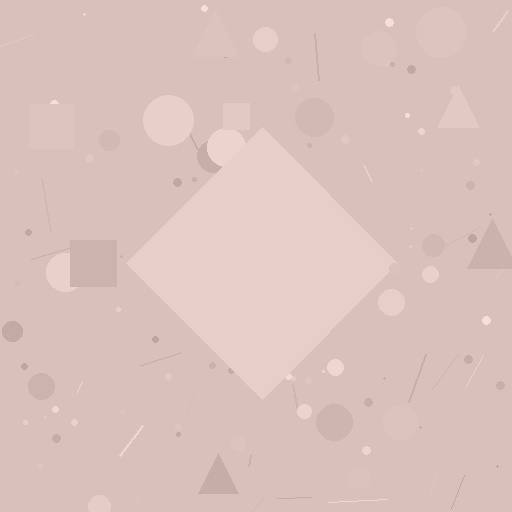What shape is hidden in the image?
A diamond is hidden in the image.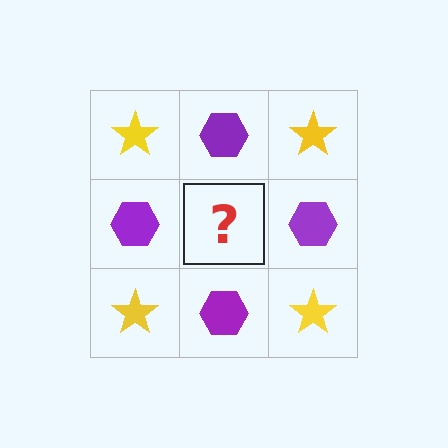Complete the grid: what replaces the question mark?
The question mark should be replaced with a yellow star.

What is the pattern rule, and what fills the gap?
The rule is that it alternates yellow star and purple hexagon in a checkerboard pattern. The gap should be filled with a yellow star.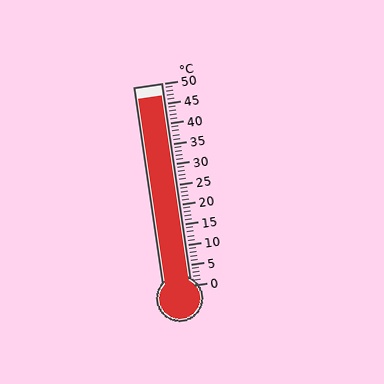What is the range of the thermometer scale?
The thermometer scale ranges from 0°C to 50°C.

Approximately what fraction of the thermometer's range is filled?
The thermometer is filled to approximately 95% of its range.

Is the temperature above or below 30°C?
The temperature is above 30°C.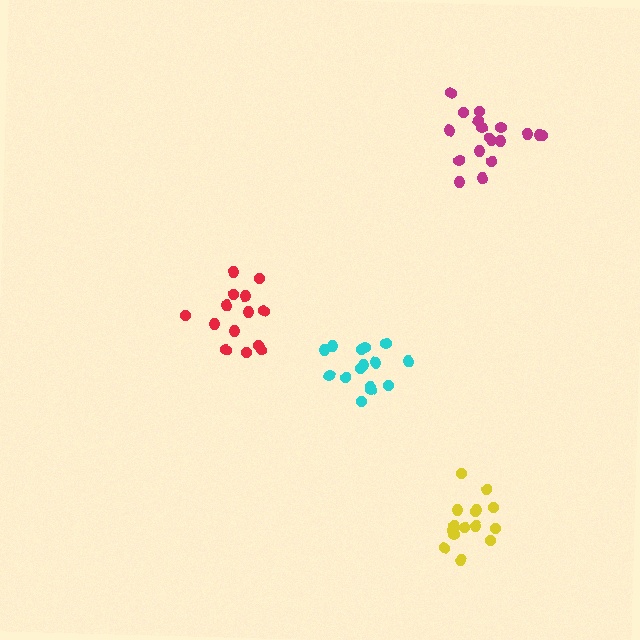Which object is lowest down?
The yellow cluster is bottommost.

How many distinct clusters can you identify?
There are 4 distinct clusters.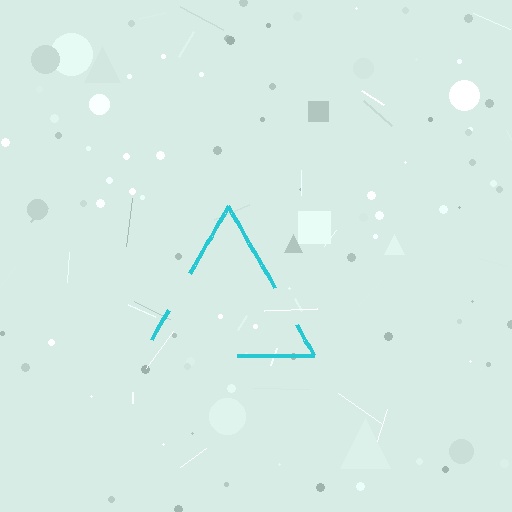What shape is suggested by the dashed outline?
The dashed outline suggests a triangle.